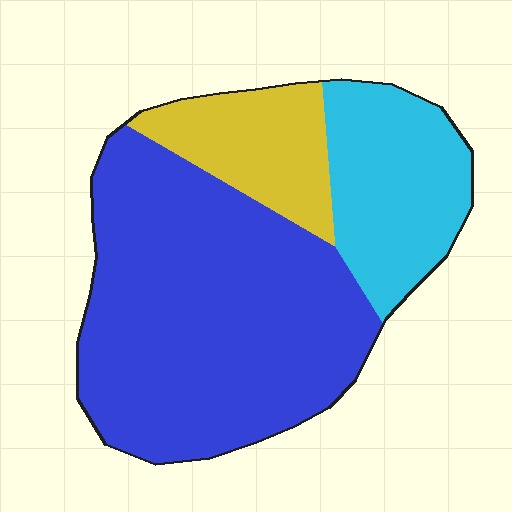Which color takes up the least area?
Yellow, at roughly 15%.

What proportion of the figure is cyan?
Cyan covers 23% of the figure.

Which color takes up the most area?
Blue, at roughly 60%.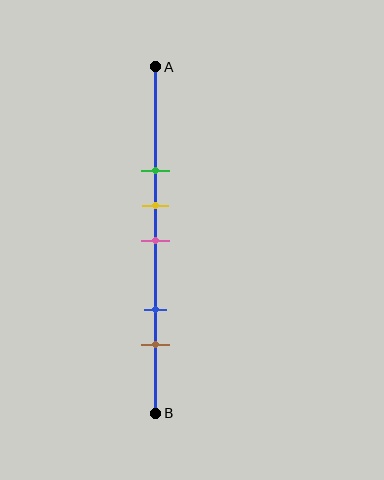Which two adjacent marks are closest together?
The yellow and pink marks are the closest adjacent pair.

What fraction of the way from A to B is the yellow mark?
The yellow mark is approximately 40% (0.4) of the way from A to B.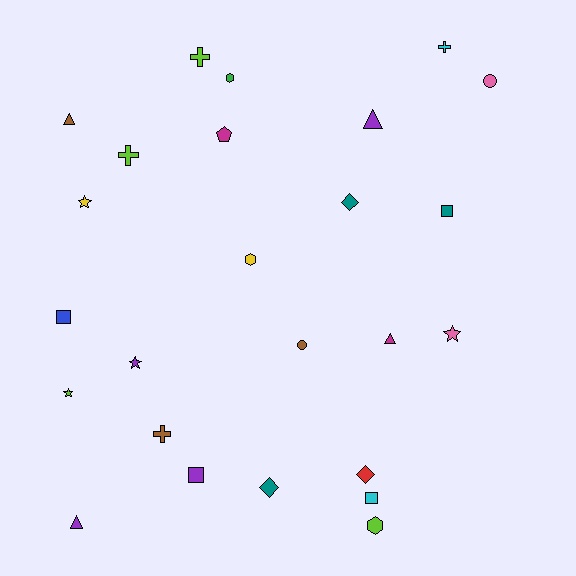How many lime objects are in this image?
There are 4 lime objects.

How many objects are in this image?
There are 25 objects.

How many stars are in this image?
There are 4 stars.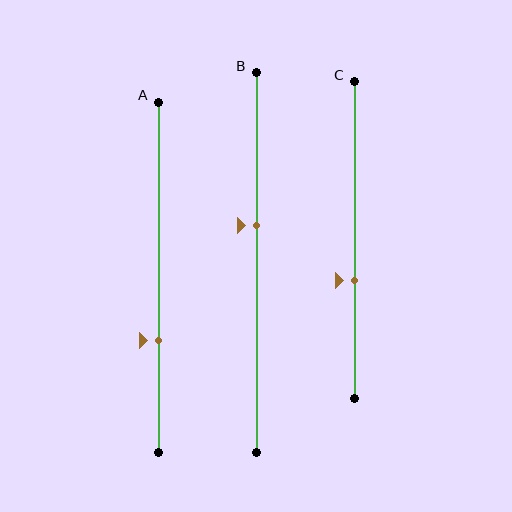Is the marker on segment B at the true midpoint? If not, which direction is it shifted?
No, the marker on segment B is shifted upward by about 10% of the segment length.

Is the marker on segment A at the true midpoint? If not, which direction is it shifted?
No, the marker on segment A is shifted downward by about 18% of the segment length.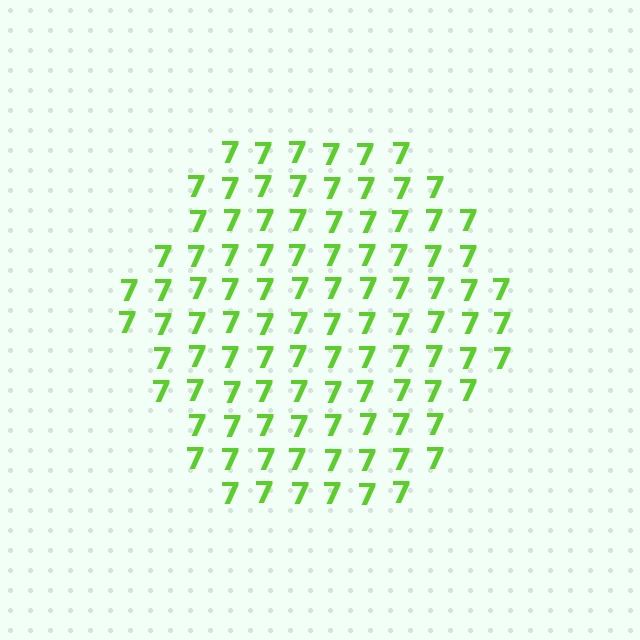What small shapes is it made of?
It is made of small digit 7's.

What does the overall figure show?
The overall figure shows a hexagon.